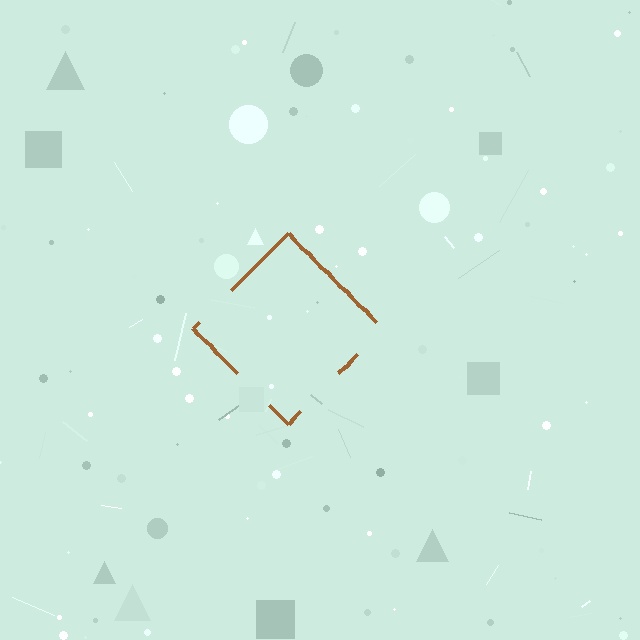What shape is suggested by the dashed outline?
The dashed outline suggests a diamond.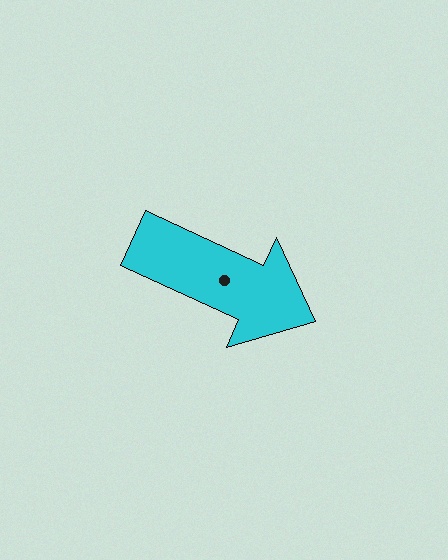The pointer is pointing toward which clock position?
Roughly 4 o'clock.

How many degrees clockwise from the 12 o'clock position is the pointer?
Approximately 115 degrees.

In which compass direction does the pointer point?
Southeast.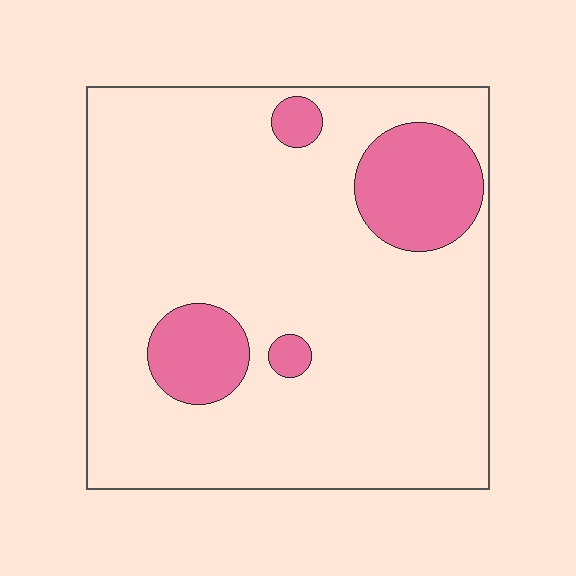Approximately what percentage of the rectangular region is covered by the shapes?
Approximately 15%.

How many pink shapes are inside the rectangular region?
4.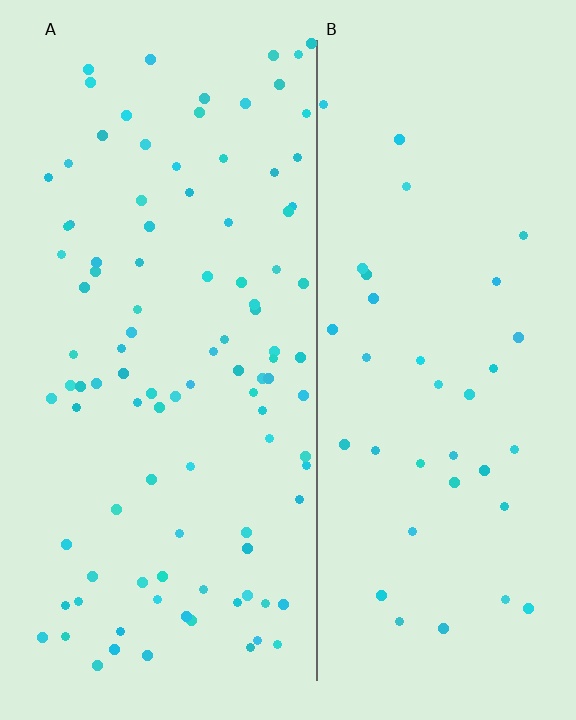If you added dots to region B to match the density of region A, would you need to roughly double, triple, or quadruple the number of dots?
Approximately triple.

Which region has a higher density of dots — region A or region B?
A (the left).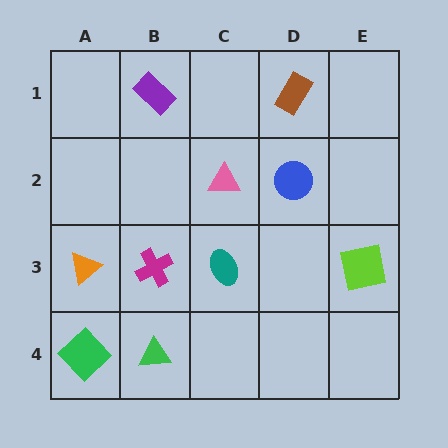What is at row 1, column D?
A brown rectangle.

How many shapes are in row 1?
2 shapes.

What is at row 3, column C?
A teal ellipse.